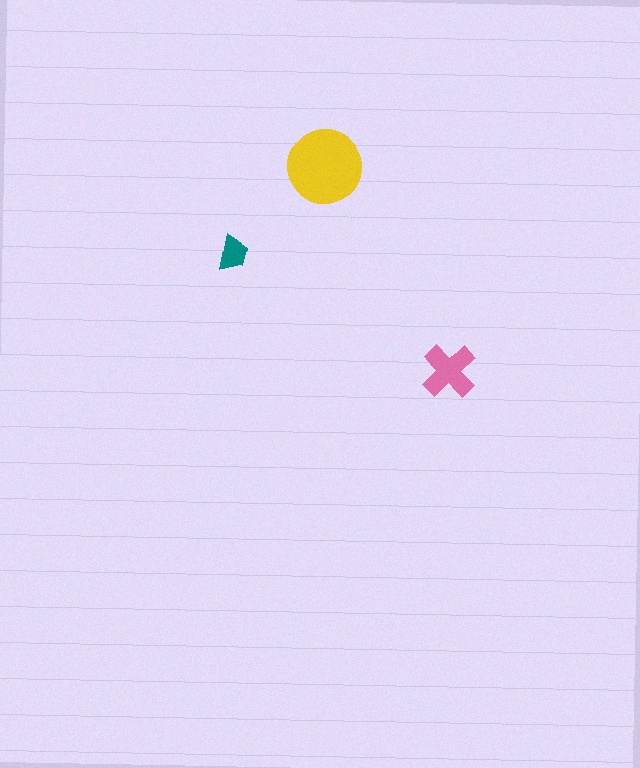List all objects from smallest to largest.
The teal trapezoid, the pink cross, the yellow circle.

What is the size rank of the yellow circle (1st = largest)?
1st.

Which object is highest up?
The yellow circle is topmost.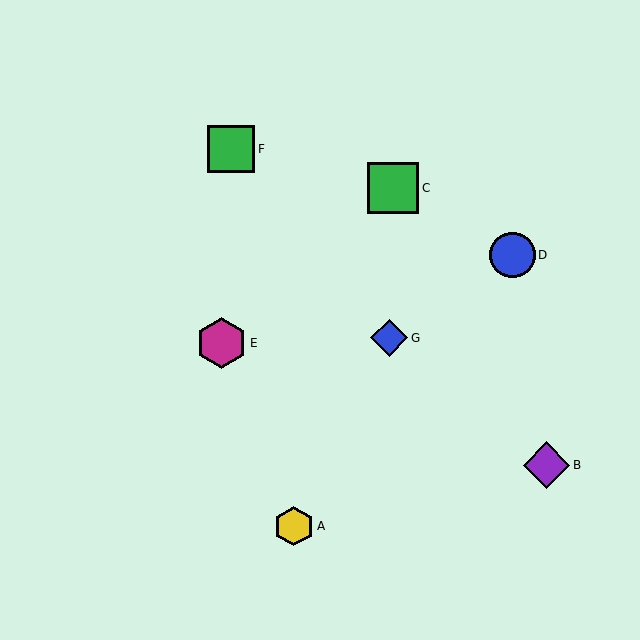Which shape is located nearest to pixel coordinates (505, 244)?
The blue circle (labeled D) at (512, 255) is nearest to that location.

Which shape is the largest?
The magenta hexagon (labeled E) is the largest.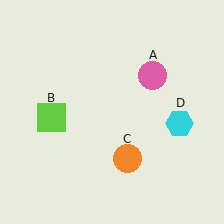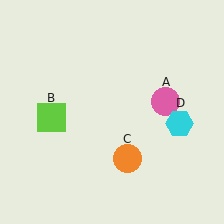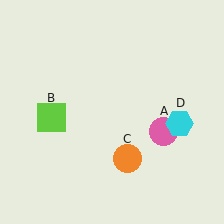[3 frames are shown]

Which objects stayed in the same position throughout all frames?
Lime square (object B) and orange circle (object C) and cyan hexagon (object D) remained stationary.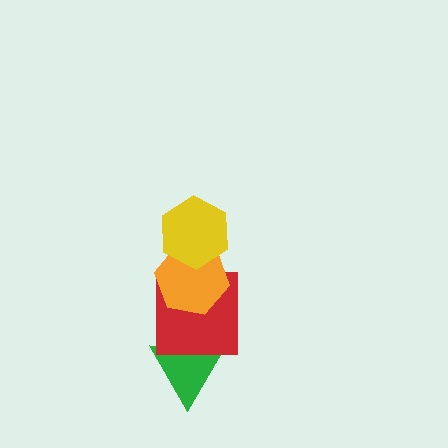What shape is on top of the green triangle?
The red square is on top of the green triangle.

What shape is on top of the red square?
The orange hexagon is on top of the red square.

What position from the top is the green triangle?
The green triangle is 4th from the top.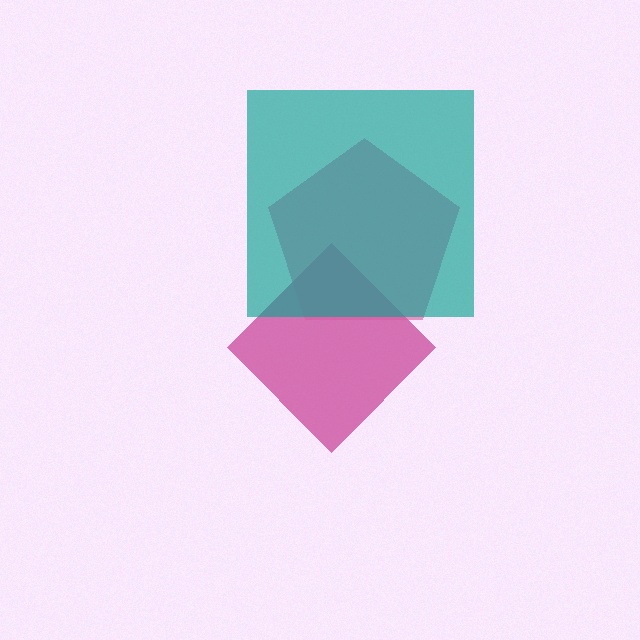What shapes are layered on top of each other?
The layered shapes are: a magenta diamond, a pink pentagon, a teal square.